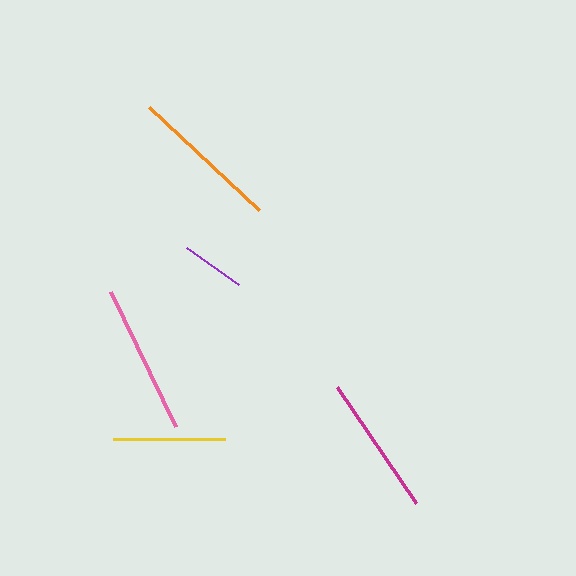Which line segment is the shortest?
The purple line is the shortest at approximately 65 pixels.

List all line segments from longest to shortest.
From longest to shortest: orange, pink, magenta, yellow, purple.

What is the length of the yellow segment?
The yellow segment is approximately 112 pixels long.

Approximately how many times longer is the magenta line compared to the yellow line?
The magenta line is approximately 1.3 times the length of the yellow line.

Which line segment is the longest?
The orange line is the longest at approximately 151 pixels.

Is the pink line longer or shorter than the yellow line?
The pink line is longer than the yellow line.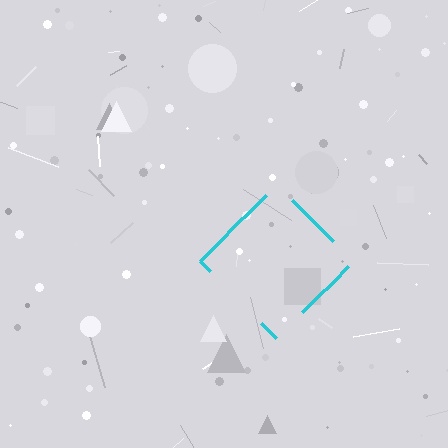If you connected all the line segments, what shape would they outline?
They would outline a diamond.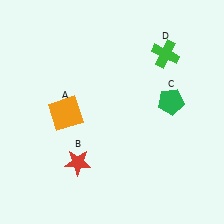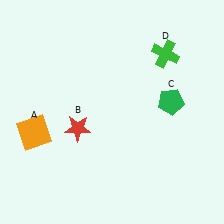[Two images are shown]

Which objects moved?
The objects that moved are: the orange square (A), the red star (B).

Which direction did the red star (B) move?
The red star (B) moved up.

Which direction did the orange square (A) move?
The orange square (A) moved left.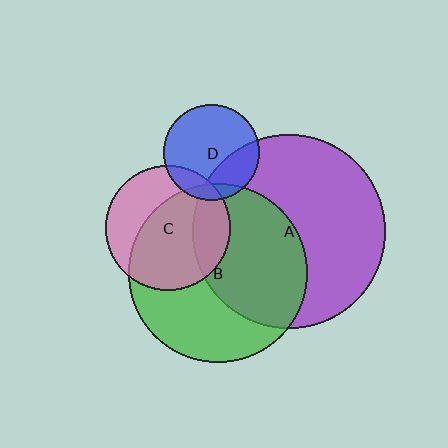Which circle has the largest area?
Circle A (purple).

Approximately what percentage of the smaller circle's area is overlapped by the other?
Approximately 50%.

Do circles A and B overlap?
Yes.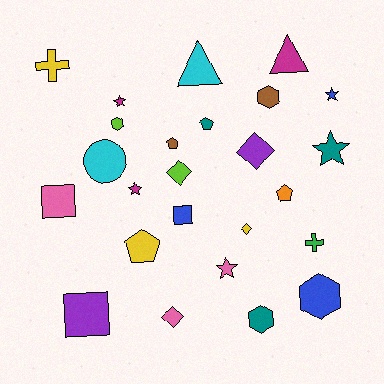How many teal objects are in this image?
There are 3 teal objects.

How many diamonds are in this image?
There are 4 diamonds.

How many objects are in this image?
There are 25 objects.